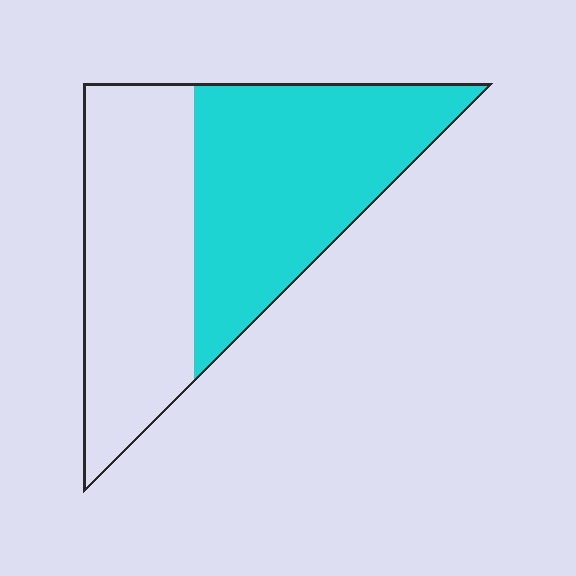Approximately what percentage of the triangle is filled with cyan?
Approximately 55%.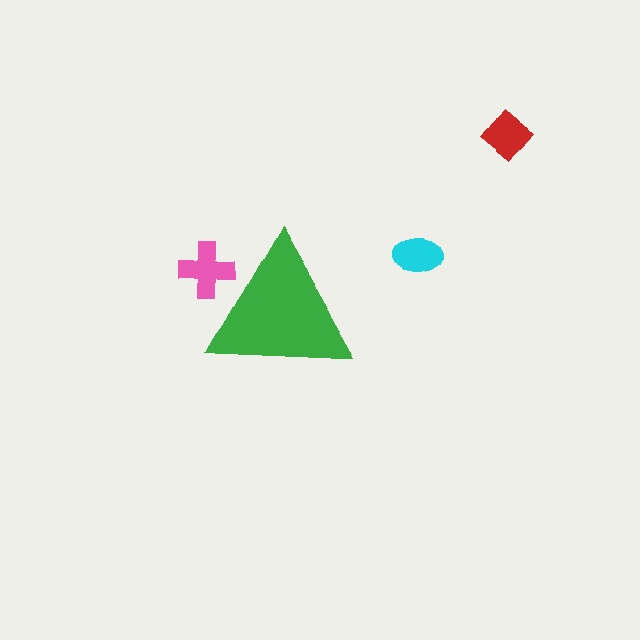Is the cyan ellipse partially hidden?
No, the cyan ellipse is fully visible.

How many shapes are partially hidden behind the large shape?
1 shape is partially hidden.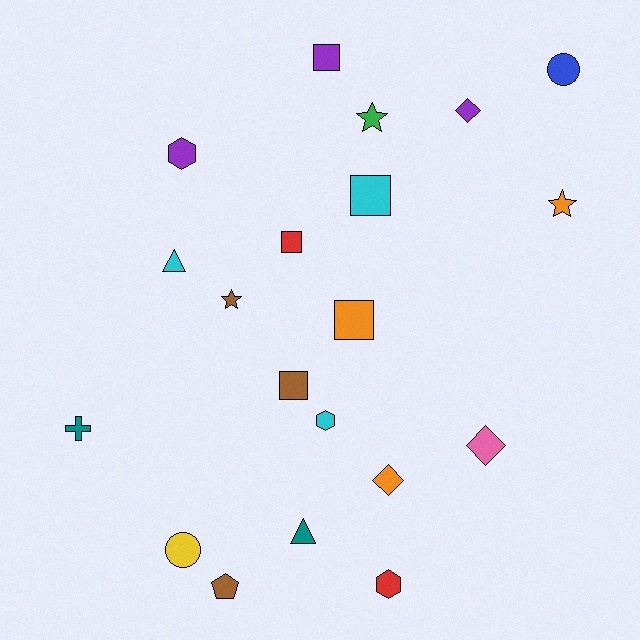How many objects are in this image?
There are 20 objects.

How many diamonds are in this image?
There are 3 diamonds.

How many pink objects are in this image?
There is 1 pink object.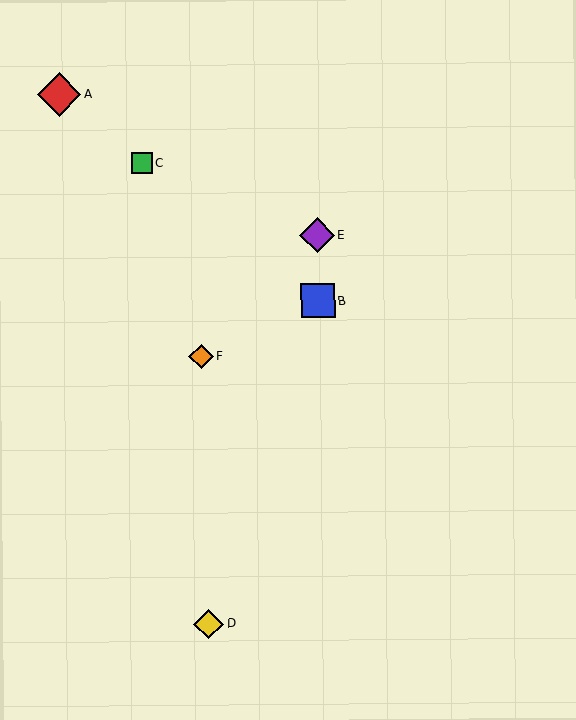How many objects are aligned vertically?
2 objects (B, E) are aligned vertically.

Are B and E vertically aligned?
Yes, both are at x≈318.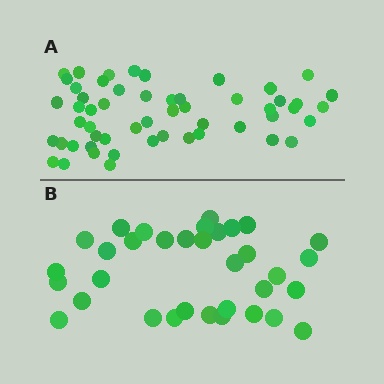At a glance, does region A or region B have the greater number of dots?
Region A (the top region) has more dots.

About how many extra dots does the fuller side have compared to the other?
Region A has approximately 20 more dots than region B.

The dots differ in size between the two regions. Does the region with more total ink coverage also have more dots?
No. Region B has more total ink coverage because its dots are larger, but region A actually contains more individual dots. Total area can be misleading — the number of items is what matters here.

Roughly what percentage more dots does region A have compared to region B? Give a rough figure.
About 60% more.